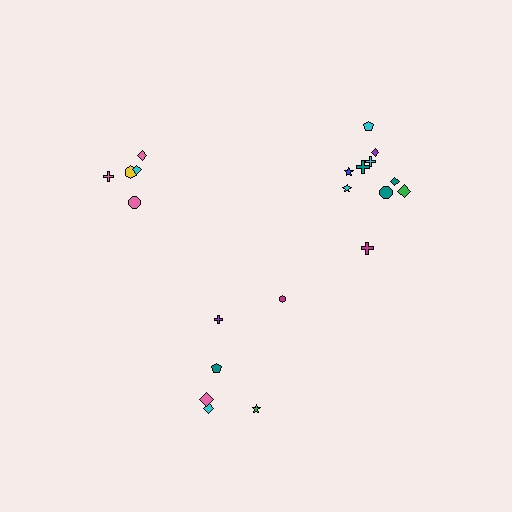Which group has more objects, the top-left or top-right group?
The top-right group.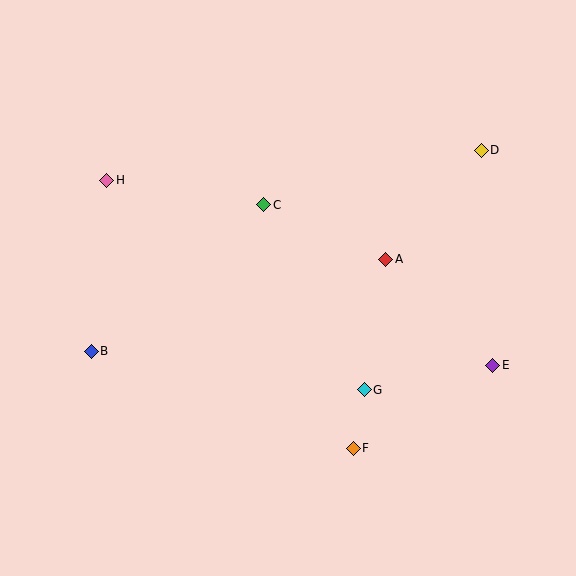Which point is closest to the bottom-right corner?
Point E is closest to the bottom-right corner.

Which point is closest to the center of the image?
Point C at (264, 205) is closest to the center.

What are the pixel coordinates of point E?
Point E is at (493, 365).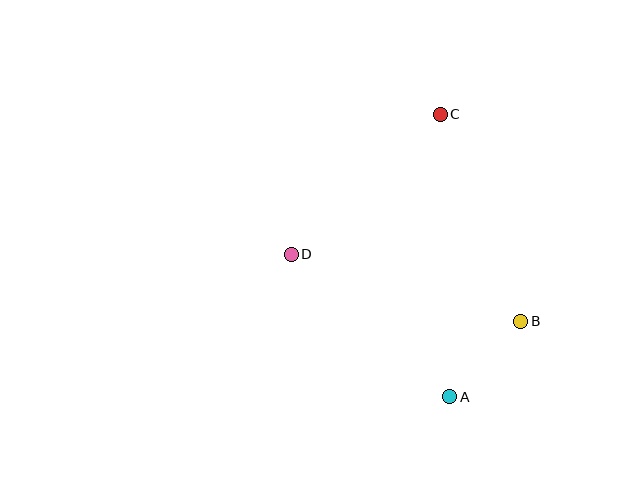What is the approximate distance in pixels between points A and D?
The distance between A and D is approximately 213 pixels.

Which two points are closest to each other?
Points A and B are closest to each other.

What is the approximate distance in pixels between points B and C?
The distance between B and C is approximately 222 pixels.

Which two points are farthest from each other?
Points A and C are farthest from each other.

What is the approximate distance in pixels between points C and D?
The distance between C and D is approximately 204 pixels.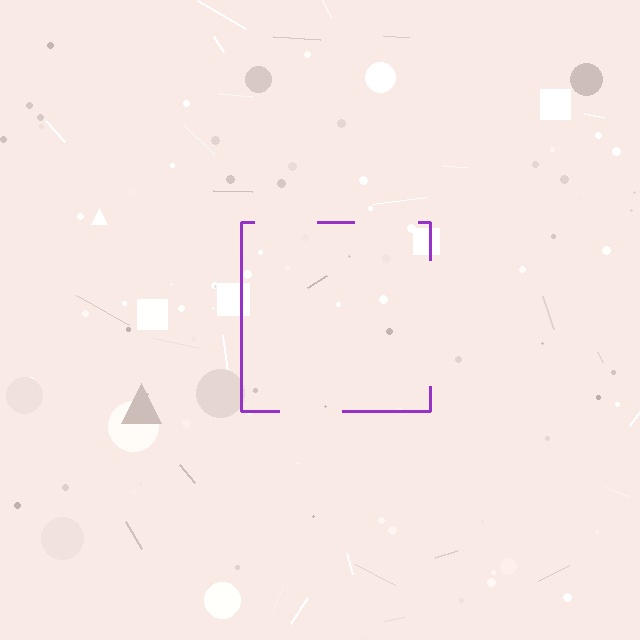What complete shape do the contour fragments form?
The contour fragments form a square.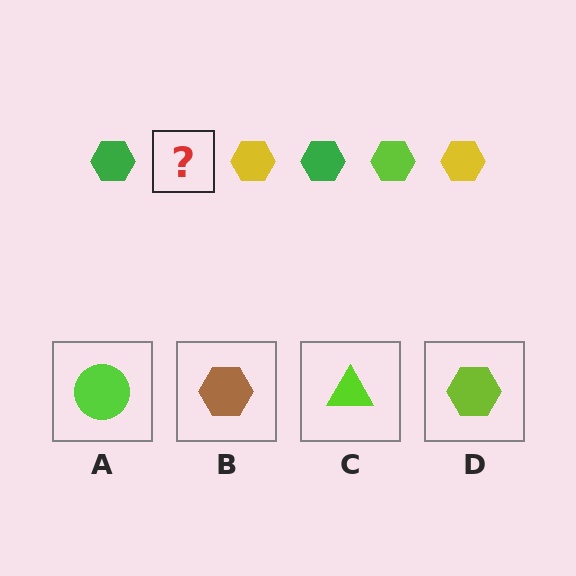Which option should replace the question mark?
Option D.